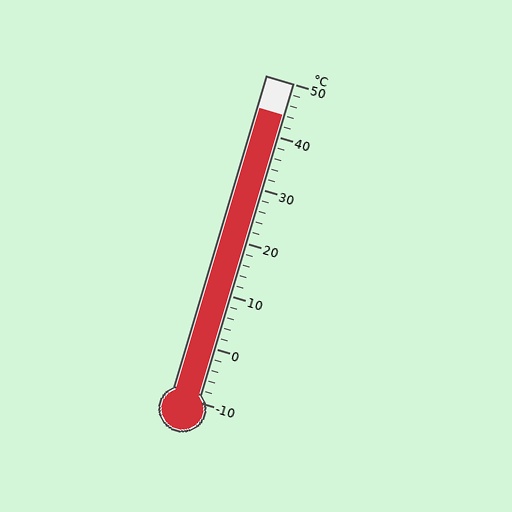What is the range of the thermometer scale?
The thermometer scale ranges from -10°C to 50°C.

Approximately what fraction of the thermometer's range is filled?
The thermometer is filled to approximately 90% of its range.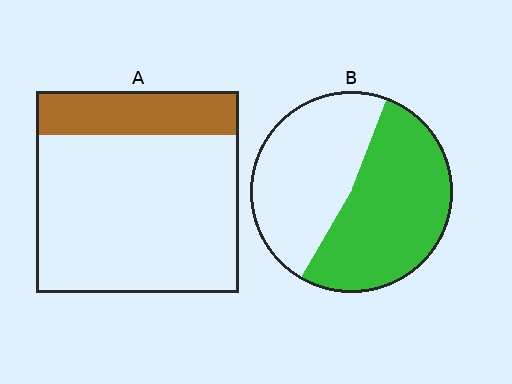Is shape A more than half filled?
No.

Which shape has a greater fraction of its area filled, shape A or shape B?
Shape B.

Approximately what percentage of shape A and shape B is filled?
A is approximately 20% and B is approximately 55%.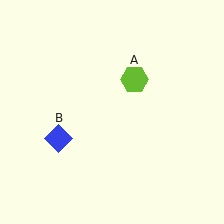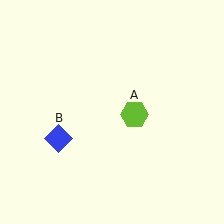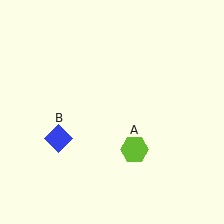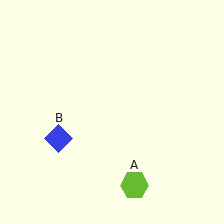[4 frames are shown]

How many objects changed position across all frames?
1 object changed position: lime hexagon (object A).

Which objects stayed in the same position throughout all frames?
Blue diamond (object B) remained stationary.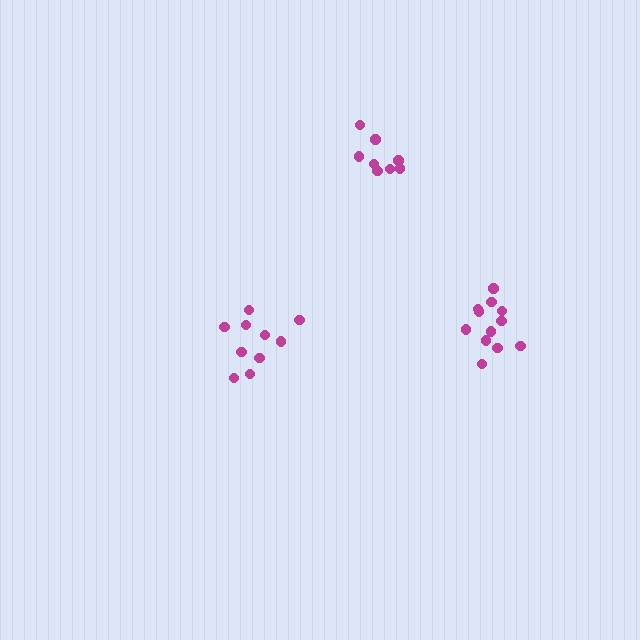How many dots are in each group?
Group 1: 12 dots, Group 2: 10 dots, Group 3: 8 dots (30 total).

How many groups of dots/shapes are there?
There are 3 groups.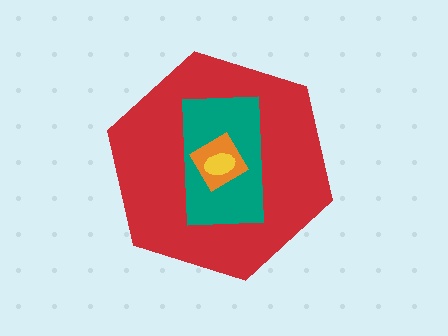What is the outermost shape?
The red hexagon.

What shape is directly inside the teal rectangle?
The orange diamond.